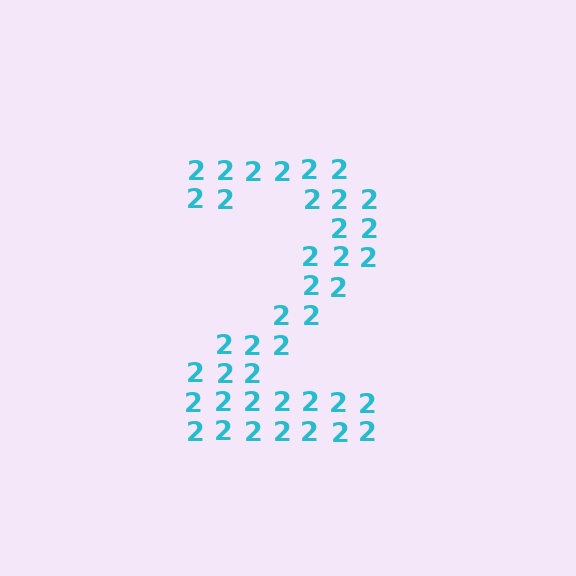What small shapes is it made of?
It is made of small digit 2's.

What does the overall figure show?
The overall figure shows the digit 2.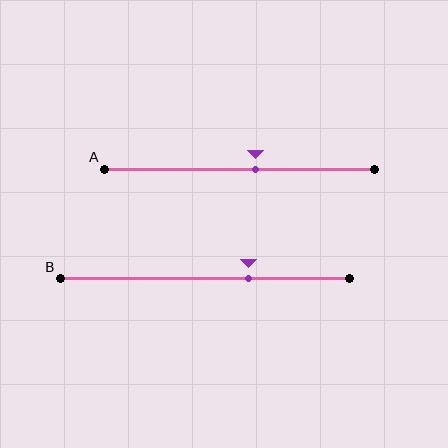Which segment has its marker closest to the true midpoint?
Segment A has its marker closest to the true midpoint.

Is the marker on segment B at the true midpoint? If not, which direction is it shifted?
No, the marker on segment B is shifted to the right by about 15% of the segment length.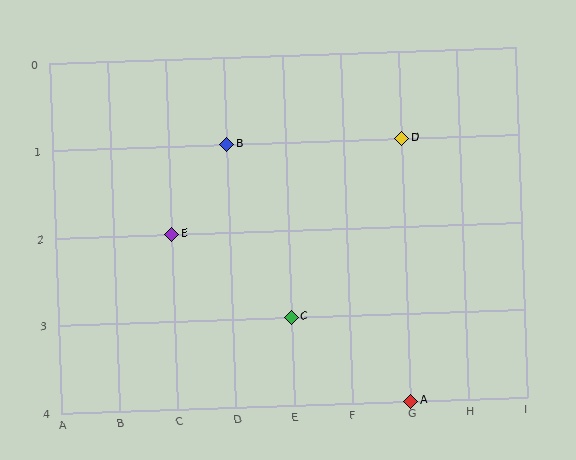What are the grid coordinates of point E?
Point E is at grid coordinates (C, 2).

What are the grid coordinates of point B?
Point B is at grid coordinates (D, 1).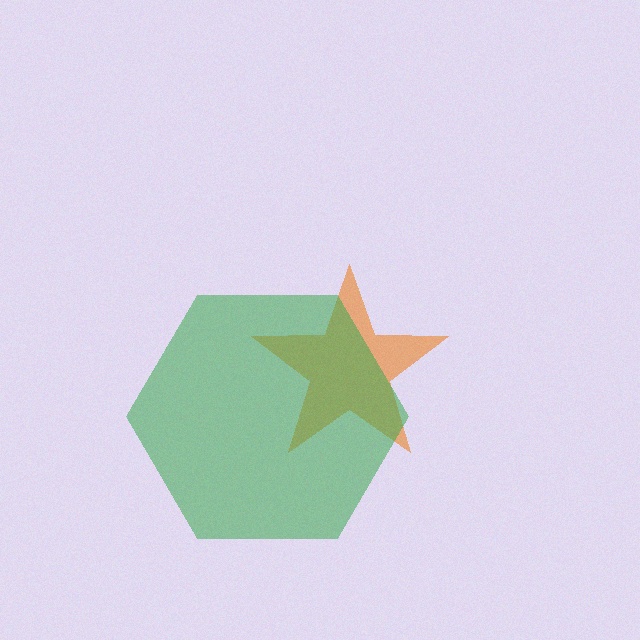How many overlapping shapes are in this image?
There are 2 overlapping shapes in the image.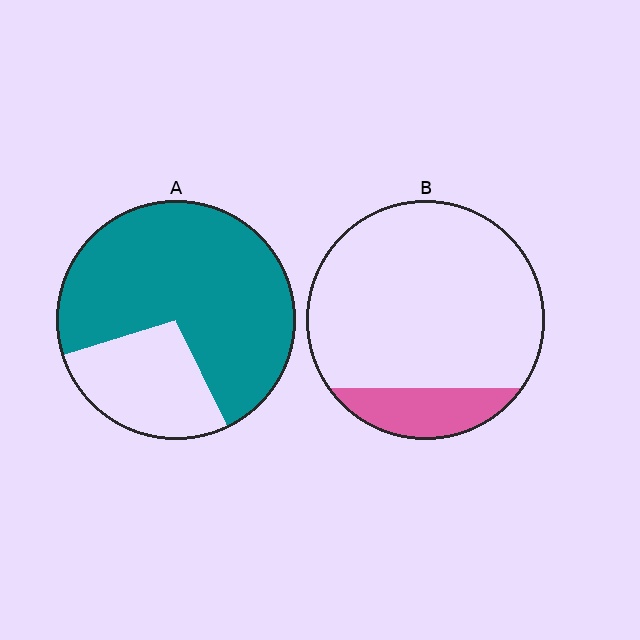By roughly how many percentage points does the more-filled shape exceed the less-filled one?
By roughly 55 percentage points (A over B).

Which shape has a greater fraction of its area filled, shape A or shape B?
Shape A.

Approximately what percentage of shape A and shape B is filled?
A is approximately 75% and B is approximately 15%.